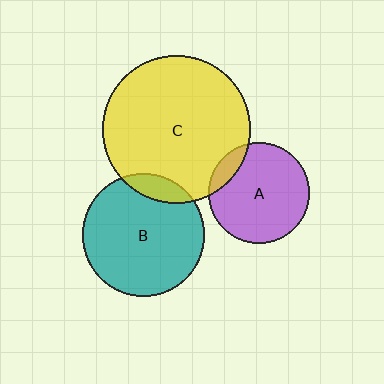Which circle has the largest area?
Circle C (yellow).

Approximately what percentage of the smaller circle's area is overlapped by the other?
Approximately 10%.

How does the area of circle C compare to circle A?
Approximately 2.1 times.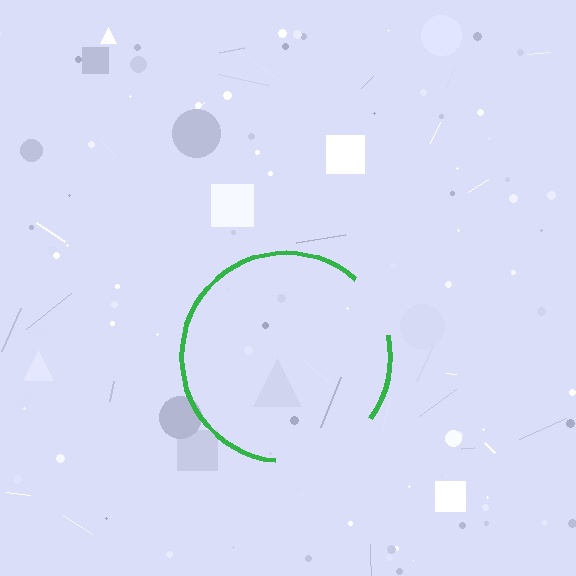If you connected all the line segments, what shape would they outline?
They would outline a circle.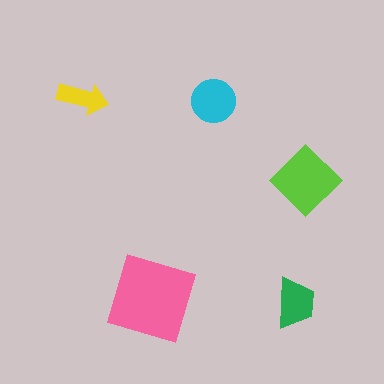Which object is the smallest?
The yellow arrow.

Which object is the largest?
The pink square.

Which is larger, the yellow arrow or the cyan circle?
The cyan circle.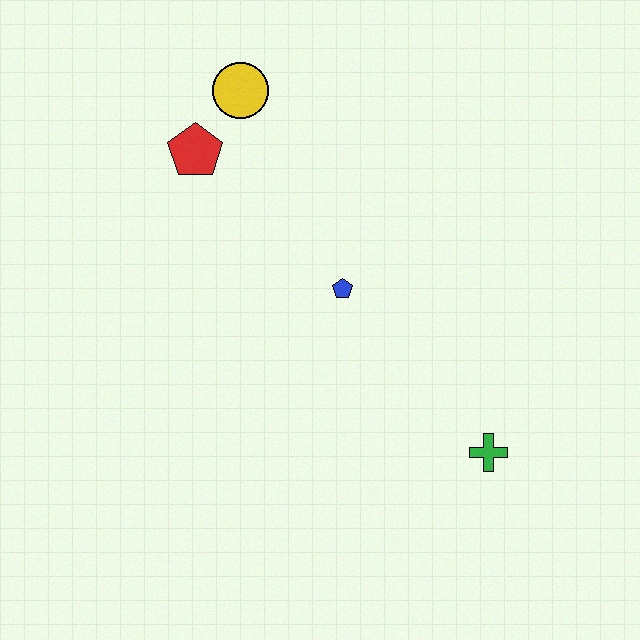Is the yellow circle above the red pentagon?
Yes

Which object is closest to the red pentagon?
The yellow circle is closest to the red pentagon.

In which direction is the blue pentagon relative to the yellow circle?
The blue pentagon is below the yellow circle.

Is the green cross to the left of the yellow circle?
No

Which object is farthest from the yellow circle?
The green cross is farthest from the yellow circle.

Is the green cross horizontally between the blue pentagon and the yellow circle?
No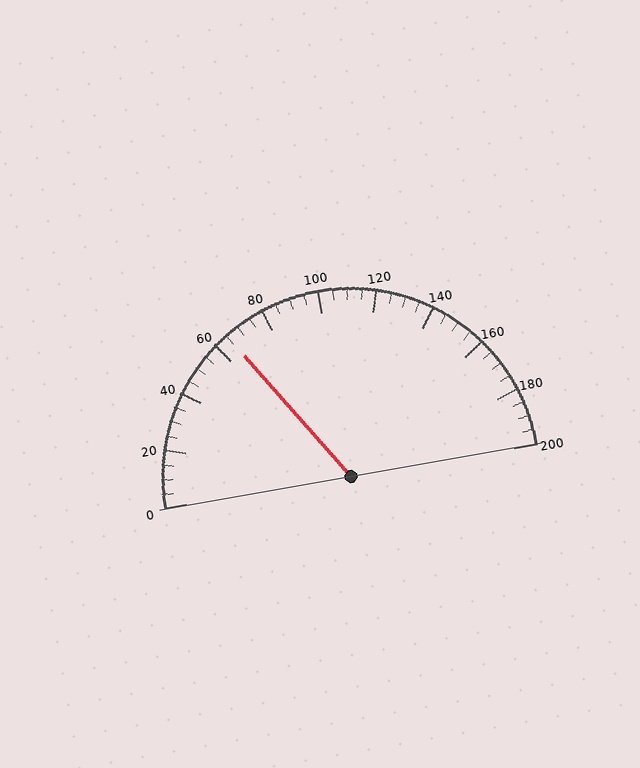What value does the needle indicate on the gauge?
The needle indicates approximately 65.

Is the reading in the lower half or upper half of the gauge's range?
The reading is in the lower half of the range (0 to 200).